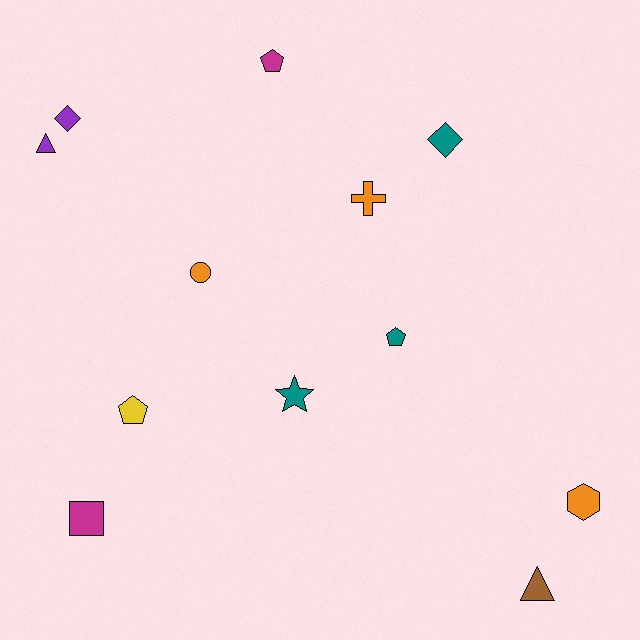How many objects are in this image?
There are 12 objects.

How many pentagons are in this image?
There are 3 pentagons.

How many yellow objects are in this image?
There is 1 yellow object.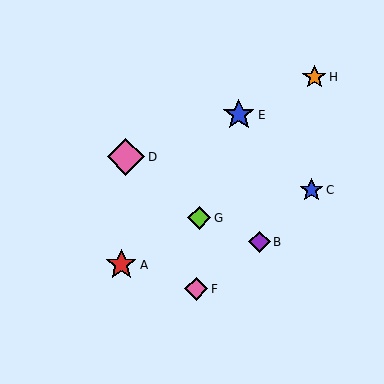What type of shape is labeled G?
Shape G is a lime diamond.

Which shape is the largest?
The pink diamond (labeled D) is the largest.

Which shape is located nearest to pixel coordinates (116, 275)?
The red star (labeled A) at (121, 265) is nearest to that location.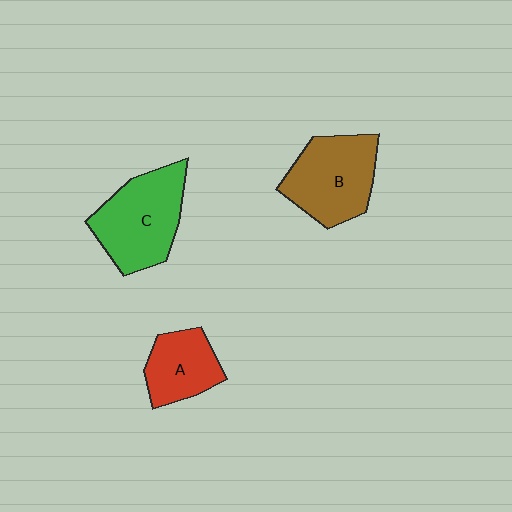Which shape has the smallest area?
Shape A (red).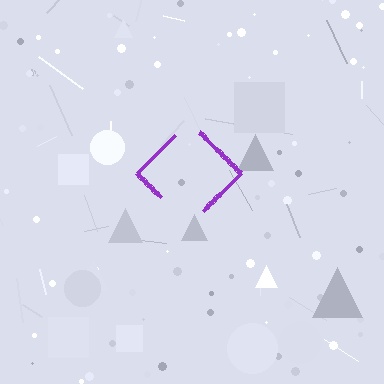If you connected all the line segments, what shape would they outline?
They would outline a diamond.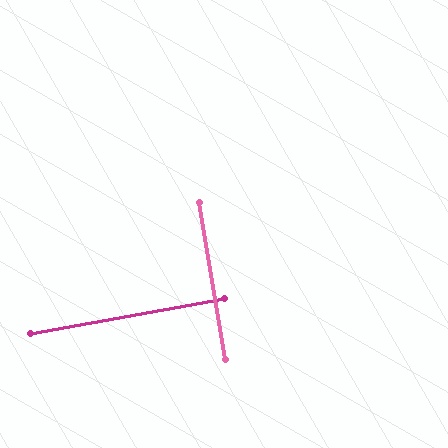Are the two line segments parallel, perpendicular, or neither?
Perpendicular — they meet at approximately 89°.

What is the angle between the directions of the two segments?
Approximately 89 degrees.